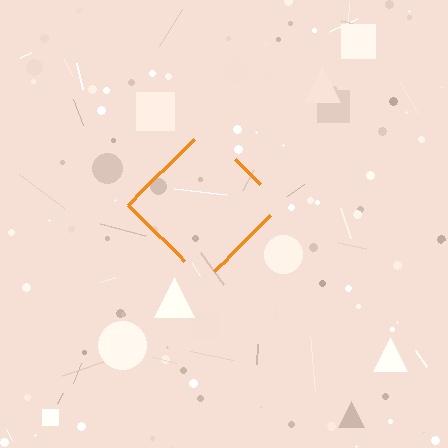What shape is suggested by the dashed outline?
The dashed outline suggests a diamond.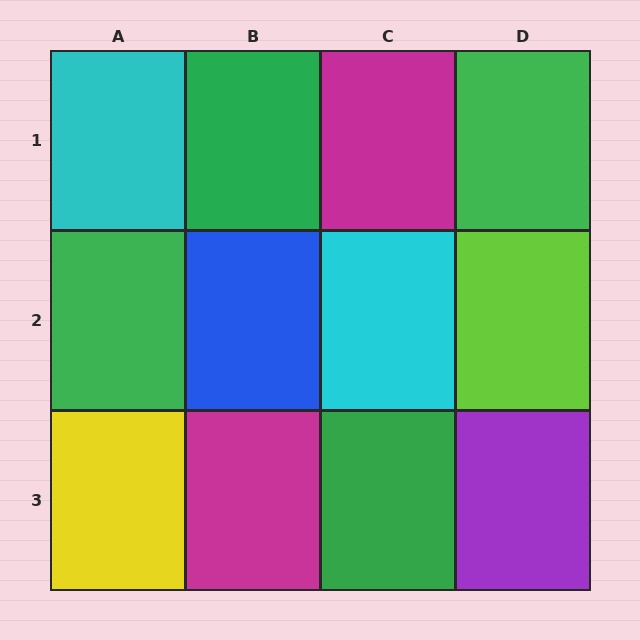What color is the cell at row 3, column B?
Magenta.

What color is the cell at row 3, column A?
Yellow.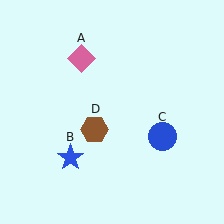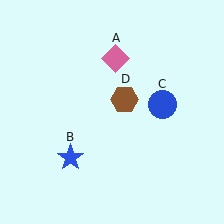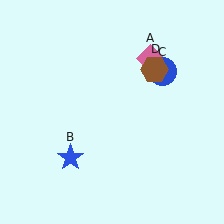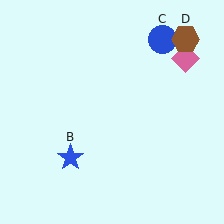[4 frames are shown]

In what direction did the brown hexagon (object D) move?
The brown hexagon (object D) moved up and to the right.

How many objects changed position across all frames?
3 objects changed position: pink diamond (object A), blue circle (object C), brown hexagon (object D).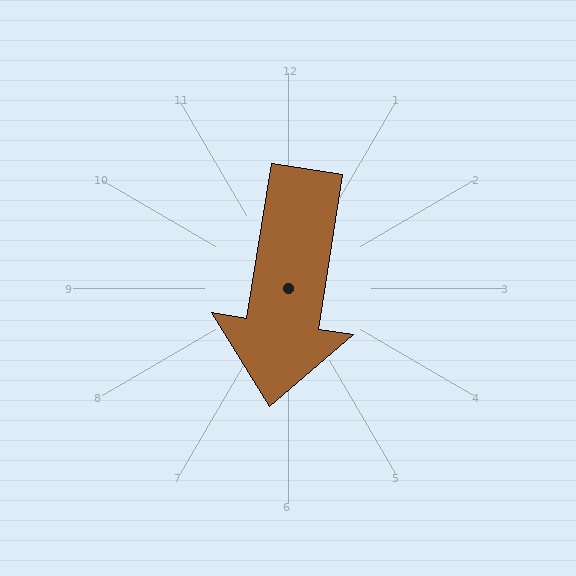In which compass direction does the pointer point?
South.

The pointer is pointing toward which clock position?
Roughly 6 o'clock.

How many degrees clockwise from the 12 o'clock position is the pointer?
Approximately 189 degrees.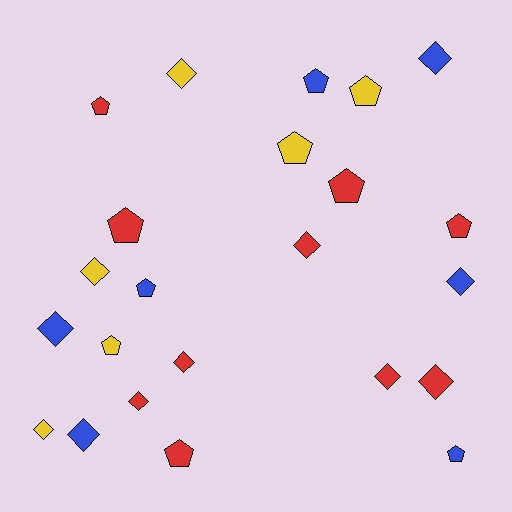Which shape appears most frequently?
Diamond, with 12 objects.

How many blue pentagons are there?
There are 3 blue pentagons.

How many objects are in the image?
There are 23 objects.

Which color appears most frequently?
Red, with 10 objects.